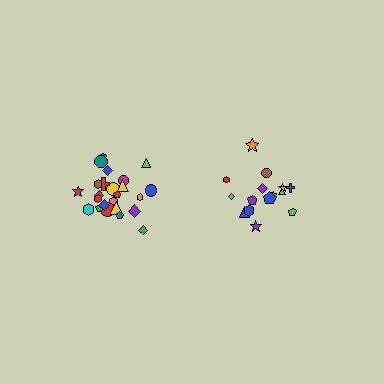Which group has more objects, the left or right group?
The left group.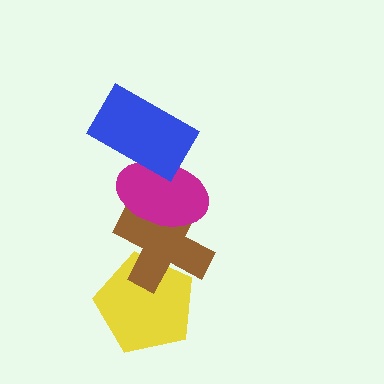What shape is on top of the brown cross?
The magenta ellipse is on top of the brown cross.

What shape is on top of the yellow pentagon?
The brown cross is on top of the yellow pentagon.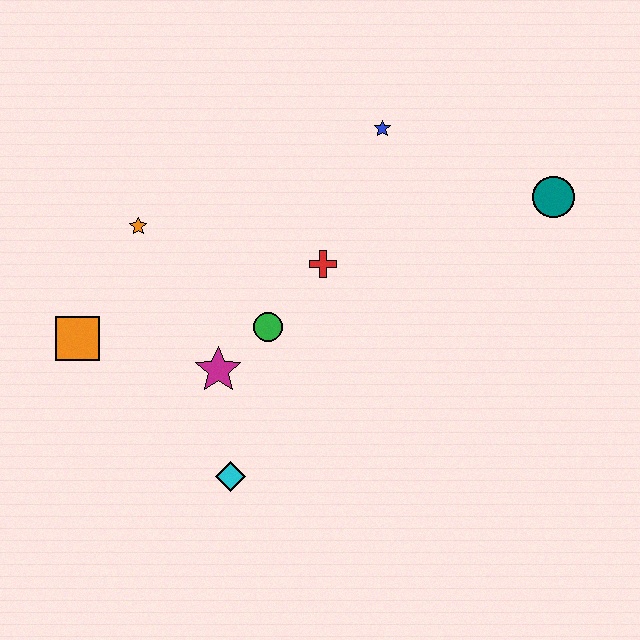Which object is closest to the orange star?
The orange square is closest to the orange star.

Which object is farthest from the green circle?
The teal circle is farthest from the green circle.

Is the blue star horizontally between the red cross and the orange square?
No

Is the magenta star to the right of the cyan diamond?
No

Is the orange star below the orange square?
No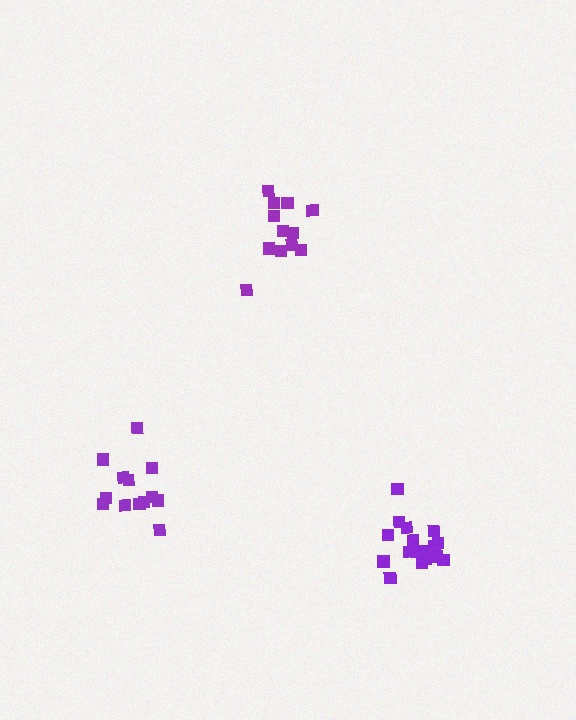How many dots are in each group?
Group 1: 12 dots, Group 2: 17 dots, Group 3: 13 dots (42 total).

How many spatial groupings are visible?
There are 3 spatial groupings.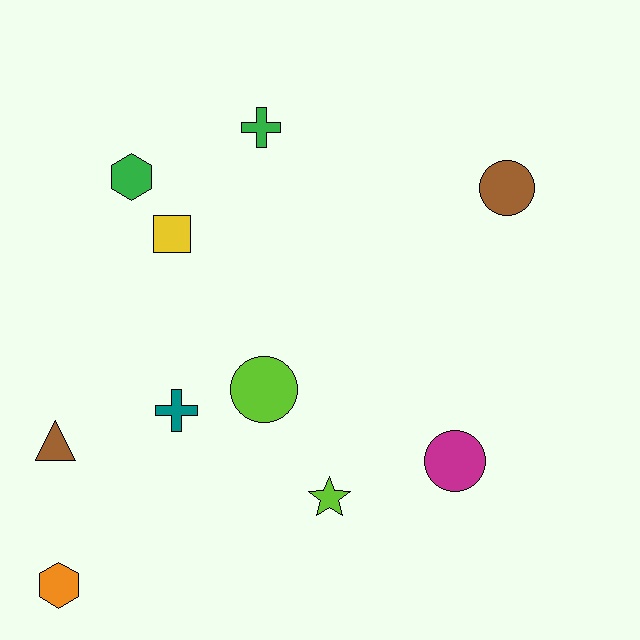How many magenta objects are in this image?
There is 1 magenta object.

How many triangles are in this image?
There is 1 triangle.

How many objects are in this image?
There are 10 objects.